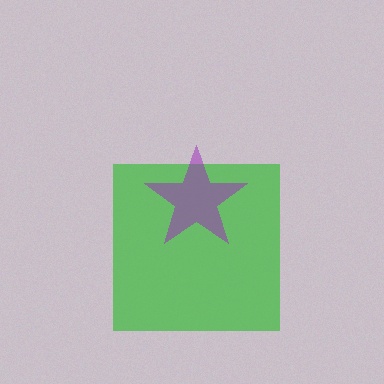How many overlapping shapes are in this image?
There are 2 overlapping shapes in the image.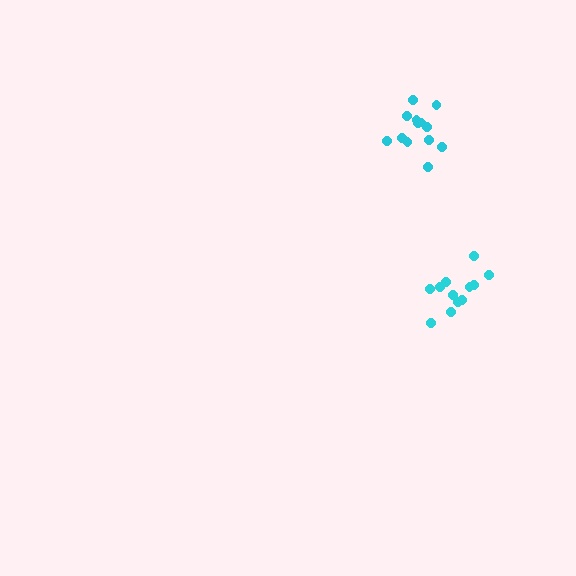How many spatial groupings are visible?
There are 2 spatial groupings.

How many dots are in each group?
Group 1: 13 dots, Group 2: 12 dots (25 total).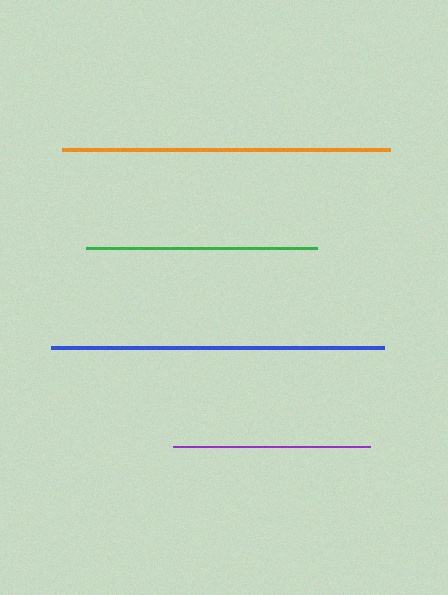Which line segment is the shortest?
The purple line is the shortest at approximately 197 pixels.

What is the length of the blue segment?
The blue segment is approximately 333 pixels long.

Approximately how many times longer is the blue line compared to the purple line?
The blue line is approximately 1.7 times the length of the purple line.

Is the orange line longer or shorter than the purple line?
The orange line is longer than the purple line.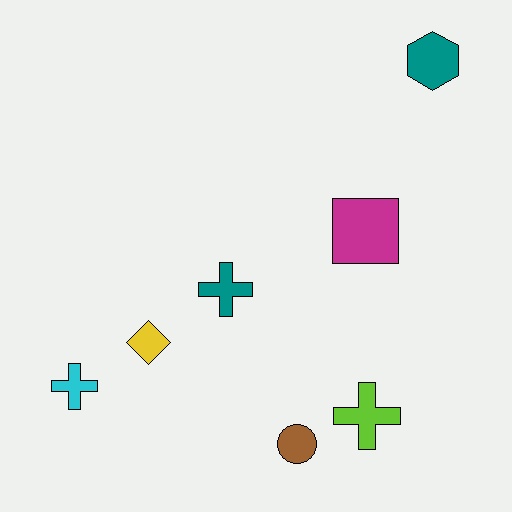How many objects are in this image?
There are 7 objects.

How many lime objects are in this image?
There is 1 lime object.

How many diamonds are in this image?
There is 1 diamond.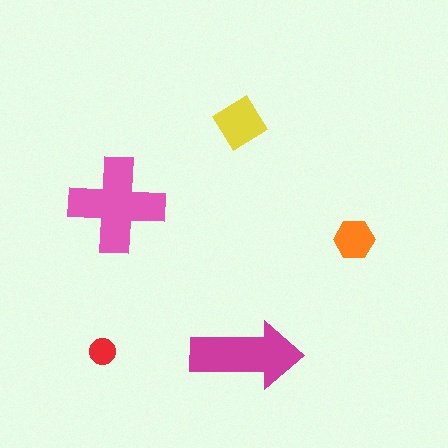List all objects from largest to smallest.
The pink cross, the magenta arrow, the yellow diamond, the orange hexagon, the red circle.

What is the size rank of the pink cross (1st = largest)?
1st.